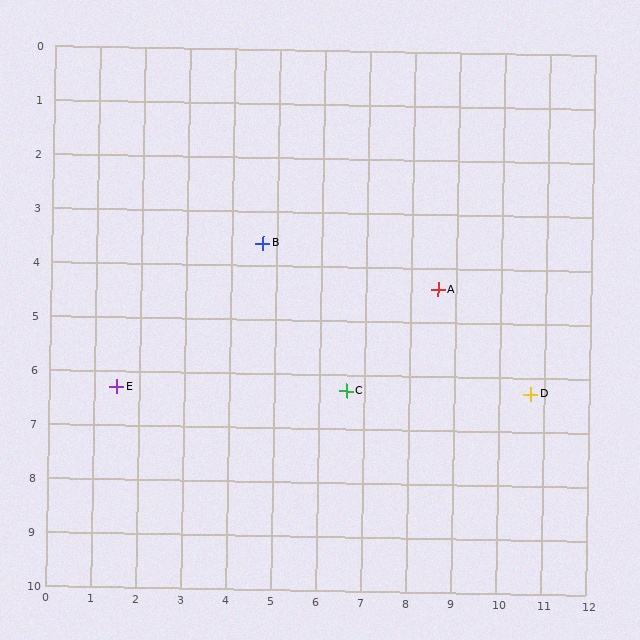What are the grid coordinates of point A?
Point A is at approximately (8.6, 4.4).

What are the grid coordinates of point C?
Point C is at approximately (6.6, 6.3).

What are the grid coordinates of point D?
Point D is at approximately (10.7, 6.3).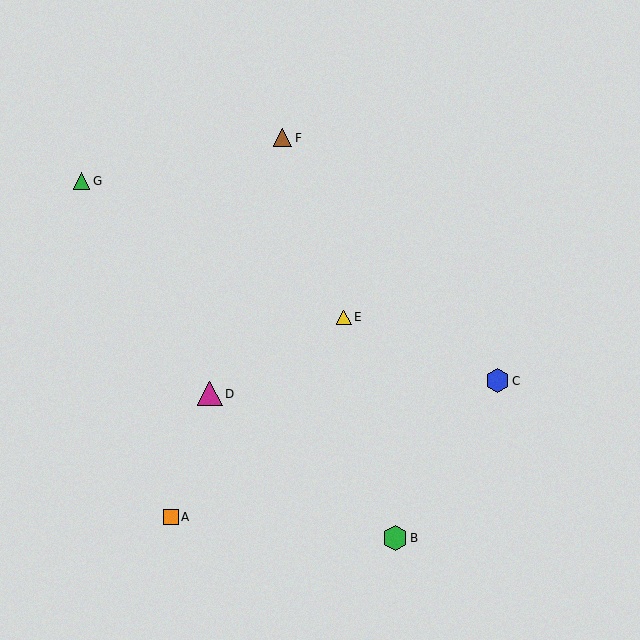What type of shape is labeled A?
Shape A is an orange square.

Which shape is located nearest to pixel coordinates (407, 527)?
The green hexagon (labeled B) at (395, 538) is nearest to that location.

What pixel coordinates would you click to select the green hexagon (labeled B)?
Click at (395, 538) to select the green hexagon B.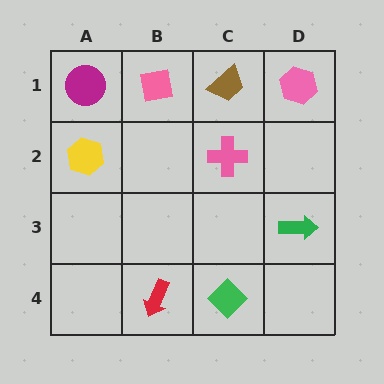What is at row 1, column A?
A magenta circle.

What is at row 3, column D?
A green arrow.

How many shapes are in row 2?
2 shapes.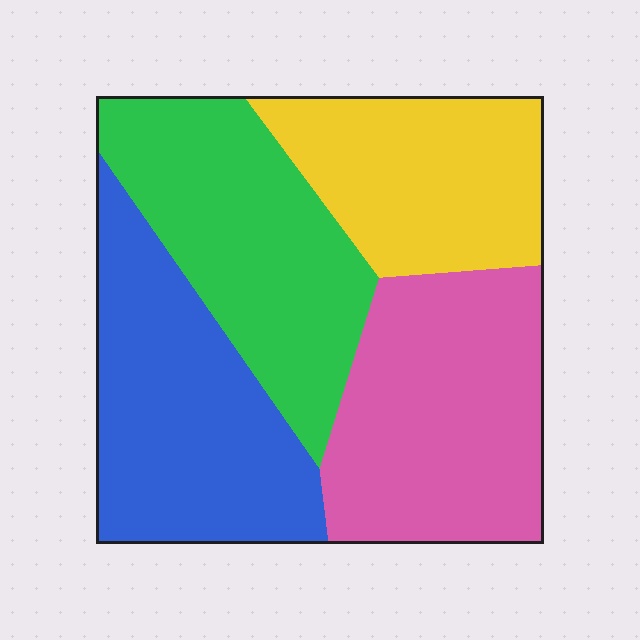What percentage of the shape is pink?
Pink covers about 25% of the shape.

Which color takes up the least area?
Yellow, at roughly 20%.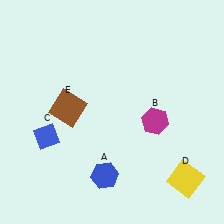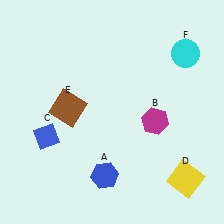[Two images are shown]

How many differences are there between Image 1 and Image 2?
There is 1 difference between the two images.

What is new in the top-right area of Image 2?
A cyan circle (F) was added in the top-right area of Image 2.